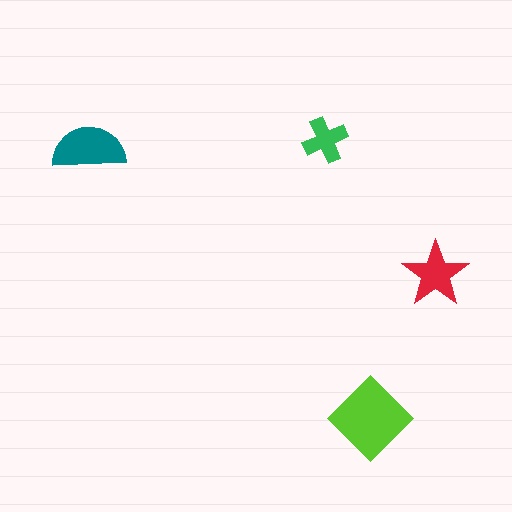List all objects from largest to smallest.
The lime diamond, the teal semicircle, the red star, the green cross.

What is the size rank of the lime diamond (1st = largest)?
1st.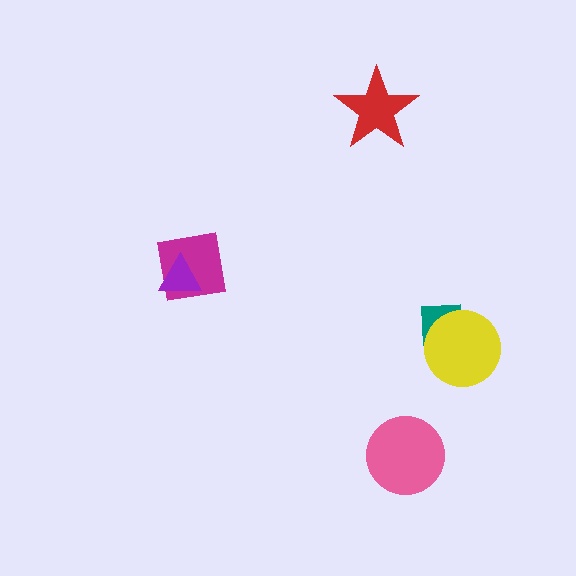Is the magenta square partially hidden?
Yes, it is partially covered by another shape.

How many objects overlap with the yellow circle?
1 object overlaps with the yellow circle.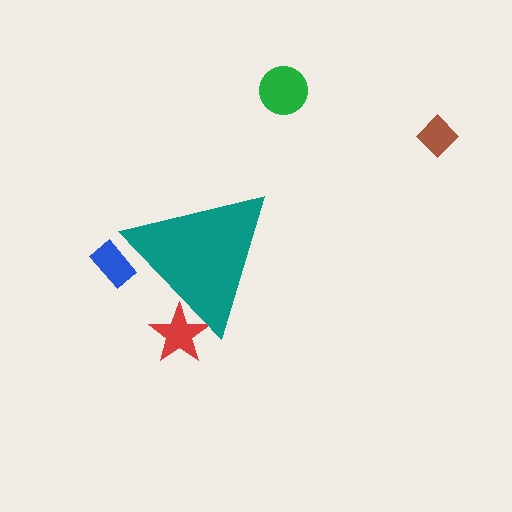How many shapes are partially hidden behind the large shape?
2 shapes are partially hidden.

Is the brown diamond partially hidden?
No, the brown diamond is fully visible.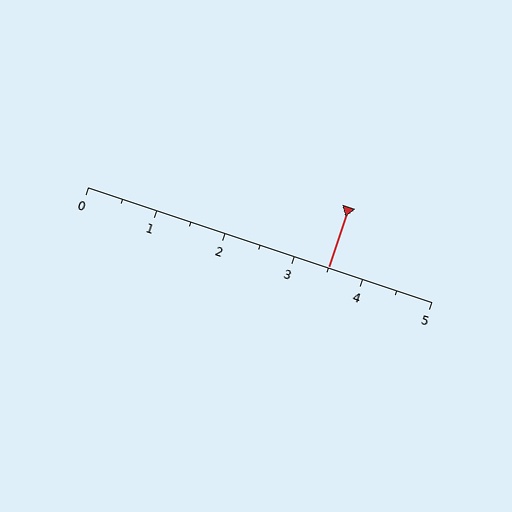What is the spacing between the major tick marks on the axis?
The major ticks are spaced 1 apart.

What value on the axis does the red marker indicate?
The marker indicates approximately 3.5.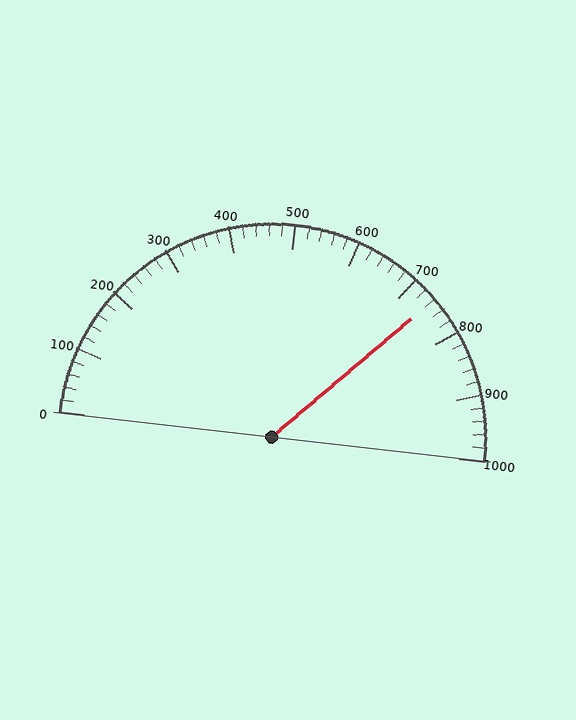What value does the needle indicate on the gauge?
The needle indicates approximately 740.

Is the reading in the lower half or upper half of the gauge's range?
The reading is in the upper half of the range (0 to 1000).